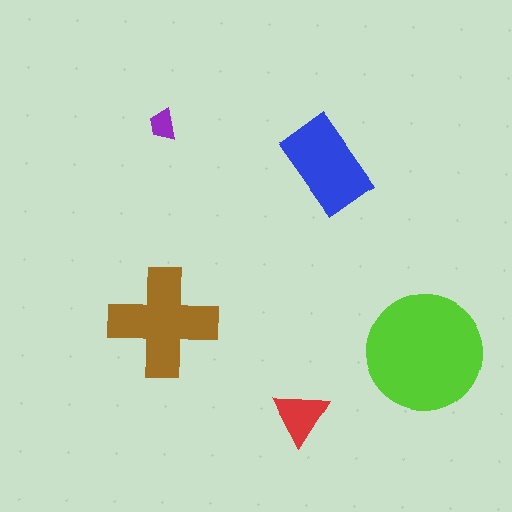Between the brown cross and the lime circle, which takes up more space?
The lime circle.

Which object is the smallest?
The purple trapezoid.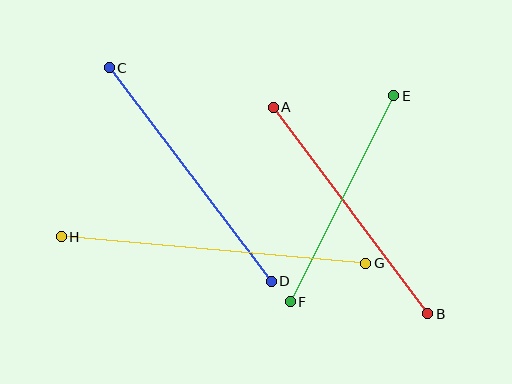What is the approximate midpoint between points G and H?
The midpoint is at approximately (214, 250) pixels.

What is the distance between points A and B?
The distance is approximately 258 pixels.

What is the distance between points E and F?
The distance is approximately 230 pixels.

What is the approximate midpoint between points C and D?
The midpoint is at approximately (190, 174) pixels.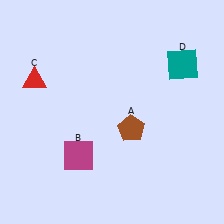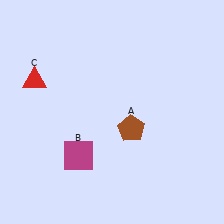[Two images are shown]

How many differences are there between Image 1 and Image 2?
There is 1 difference between the two images.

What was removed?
The teal square (D) was removed in Image 2.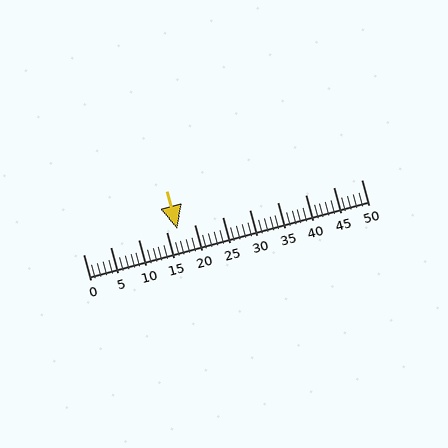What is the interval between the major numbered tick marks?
The major tick marks are spaced 5 units apart.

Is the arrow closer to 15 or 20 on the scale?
The arrow is closer to 15.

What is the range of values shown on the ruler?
The ruler shows values from 0 to 50.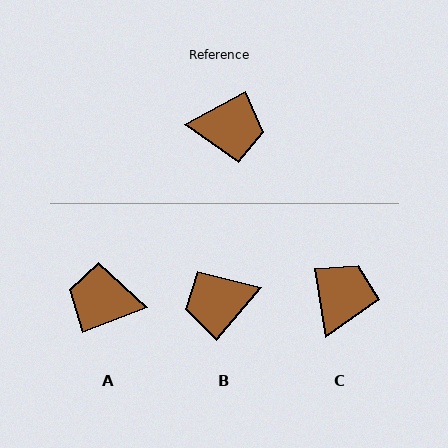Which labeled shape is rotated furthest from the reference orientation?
A, about 173 degrees away.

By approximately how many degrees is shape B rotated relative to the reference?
Approximately 159 degrees clockwise.